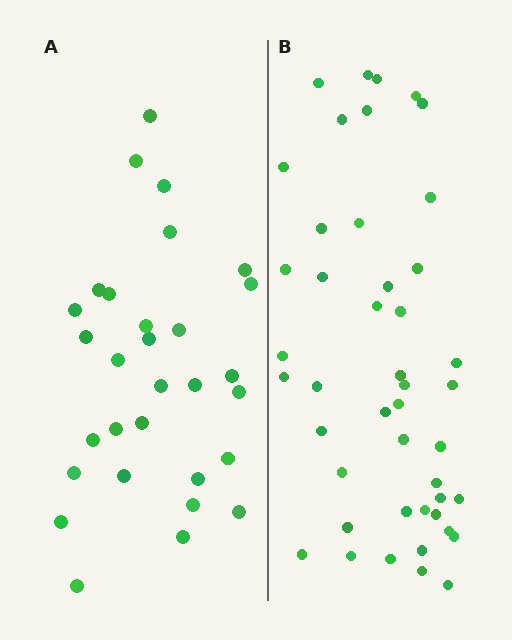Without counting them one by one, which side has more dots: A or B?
Region B (the right region) has more dots.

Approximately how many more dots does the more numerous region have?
Region B has approximately 15 more dots than region A.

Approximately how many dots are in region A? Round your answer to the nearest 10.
About 30 dots.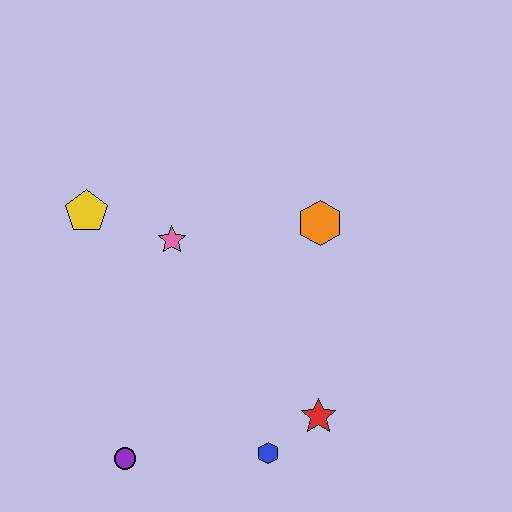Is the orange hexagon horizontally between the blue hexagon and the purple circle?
No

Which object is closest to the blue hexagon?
The red star is closest to the blue hexagon.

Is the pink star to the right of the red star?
No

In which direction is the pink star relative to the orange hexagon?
The pink star is to the left of the orange hexagon.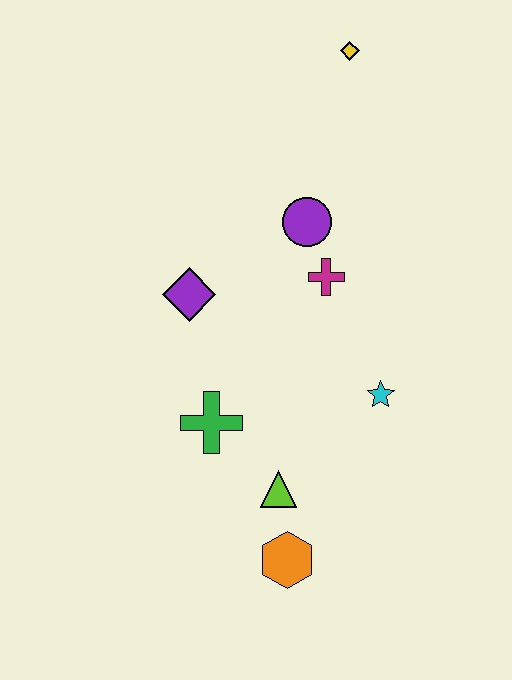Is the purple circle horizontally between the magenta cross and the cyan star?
No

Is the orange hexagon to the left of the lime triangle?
No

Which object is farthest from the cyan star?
The yellow diamond is farthest from the cyan star.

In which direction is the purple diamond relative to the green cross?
The purple diamond is above the green cross.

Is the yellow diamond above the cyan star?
Yes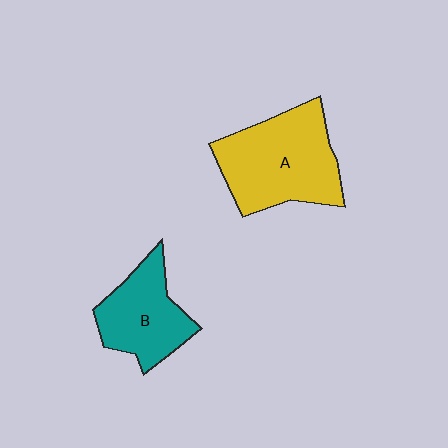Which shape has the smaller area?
Shape B (teal).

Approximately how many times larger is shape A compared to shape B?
Approximately 1.5 times.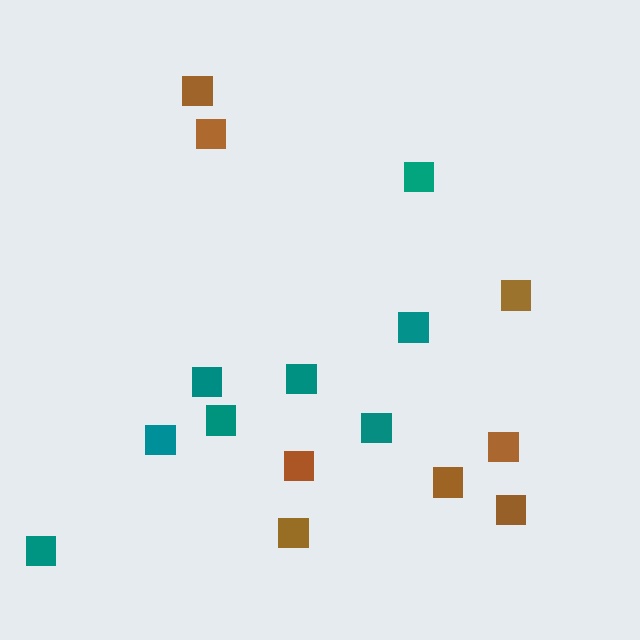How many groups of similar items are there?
There are 2 groups: one group of teal squares (8) and one group of brown squares (8).